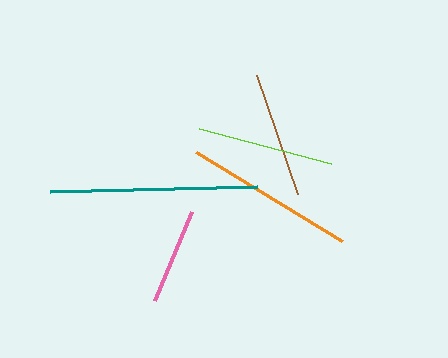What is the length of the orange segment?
The orange segment is approximately 172 pixels long.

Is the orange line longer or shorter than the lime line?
The orange line is longer than the lime line.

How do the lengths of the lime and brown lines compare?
The lime and brown lines are approximately the same length.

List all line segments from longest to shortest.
From longest to shortest: teal, orange, lime, brown, pink.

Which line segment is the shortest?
The pink line is the shortest at approximately 96 pixels.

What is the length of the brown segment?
The brown segment is approximately 126 pixels long.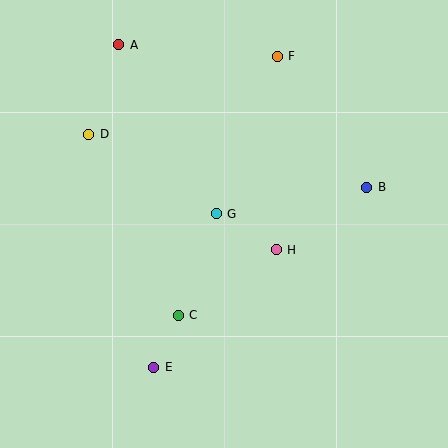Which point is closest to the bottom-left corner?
Point E is closest to the bottom-left corner.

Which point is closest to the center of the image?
Point G at (216, 214) is closest to the center.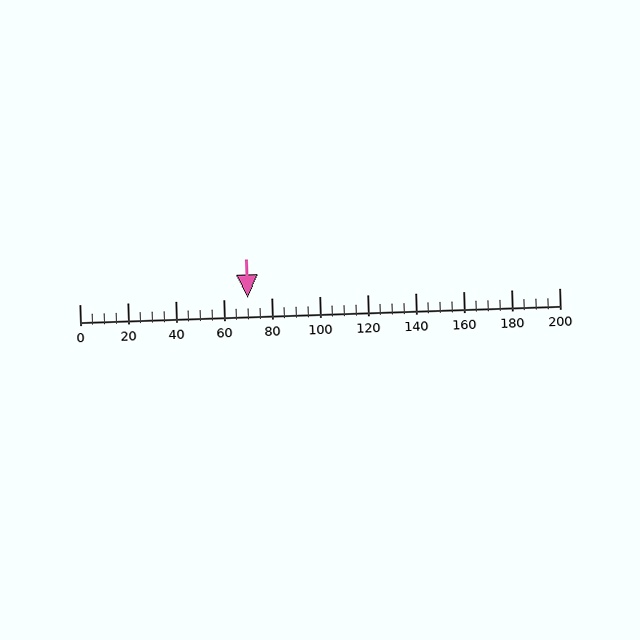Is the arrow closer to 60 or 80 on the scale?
The arrow is closer to 80.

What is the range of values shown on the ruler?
The ruler shows values from 0 to 200.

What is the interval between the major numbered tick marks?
The major tick marks are spaced 20 units apart.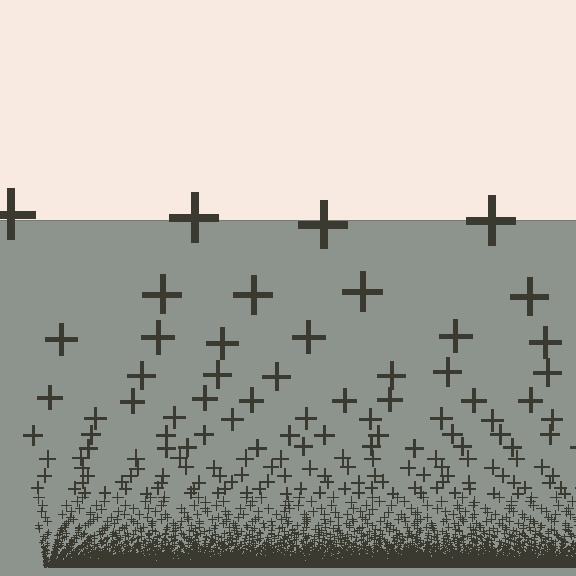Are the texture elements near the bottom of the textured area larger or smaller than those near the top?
Smaller. The gradient is inverted — elements near the bottom are smaller and denser.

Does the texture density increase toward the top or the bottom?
Density increases toward the bottom.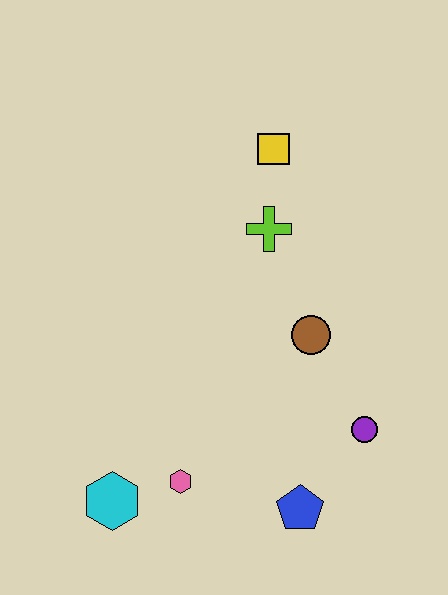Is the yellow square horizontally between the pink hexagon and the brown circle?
Yes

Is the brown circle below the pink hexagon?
No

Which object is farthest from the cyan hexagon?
The yellow square is farthest from the cyan hexagon.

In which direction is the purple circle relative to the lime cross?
The purple circle is below the lime cross.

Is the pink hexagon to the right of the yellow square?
No